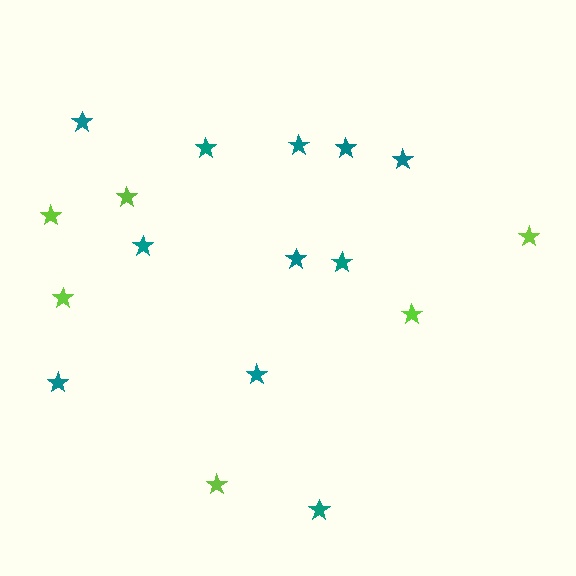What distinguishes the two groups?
There are 2 groups: one group of lime stars (6) and one group of teal stars (11).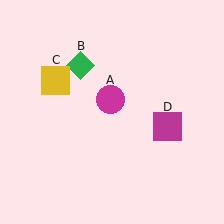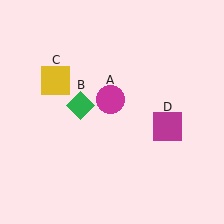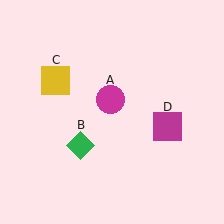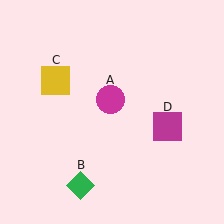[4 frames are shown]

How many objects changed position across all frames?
1 object changed position: green diamond (object B).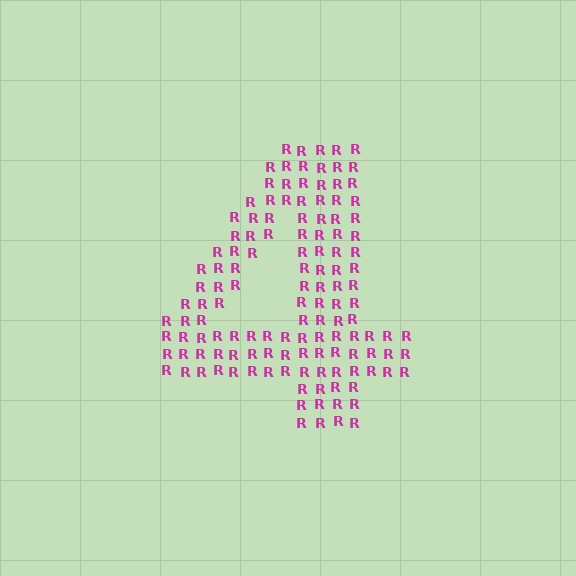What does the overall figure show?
The overall figure shows the digit 4.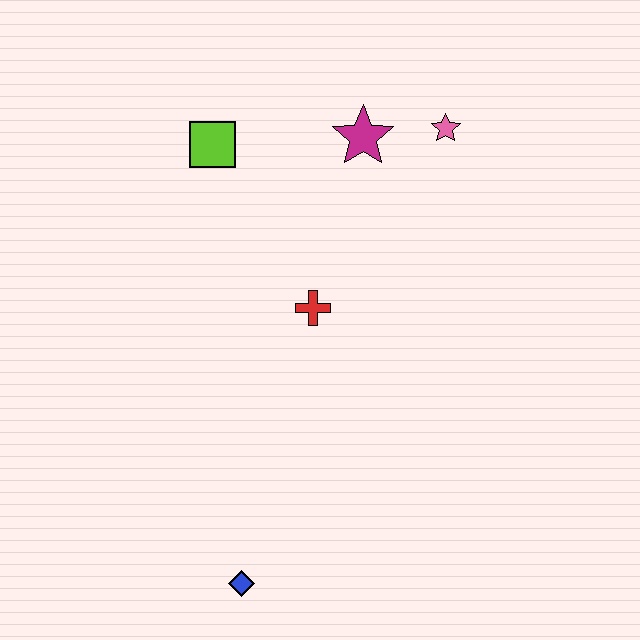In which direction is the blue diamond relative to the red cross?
The blue diamond is below the red cross.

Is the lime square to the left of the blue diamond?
Yes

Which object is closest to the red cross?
The magenta star is closest to the red cross.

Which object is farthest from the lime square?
The blue diamond is farthest from the lime square.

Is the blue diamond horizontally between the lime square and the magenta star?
Yes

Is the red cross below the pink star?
Yes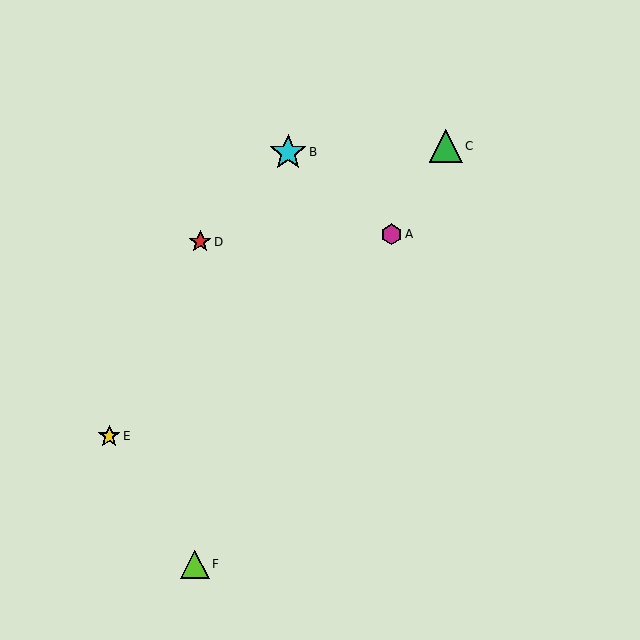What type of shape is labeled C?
Shape C is a green triangle.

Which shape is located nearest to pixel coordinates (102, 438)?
The yellow star (labeled E) at (109, 436) is nearest to that location.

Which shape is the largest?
The cyan star (labeled B) is the largest.